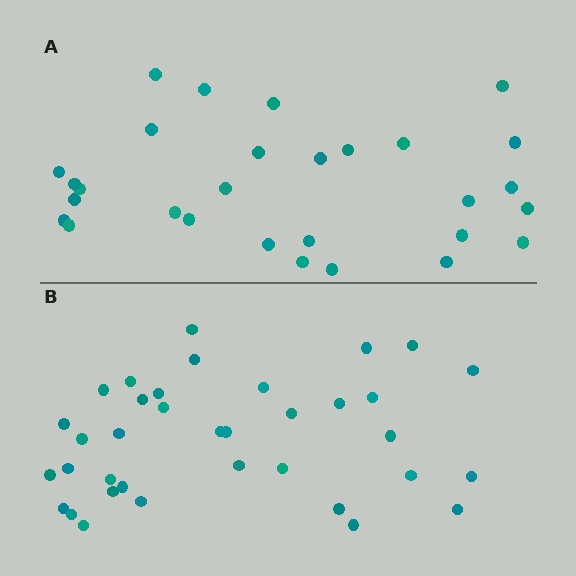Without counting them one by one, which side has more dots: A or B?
Region B (the bottom region) has more dots.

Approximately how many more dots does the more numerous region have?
Region B has roughly 8 or so more dots than region A.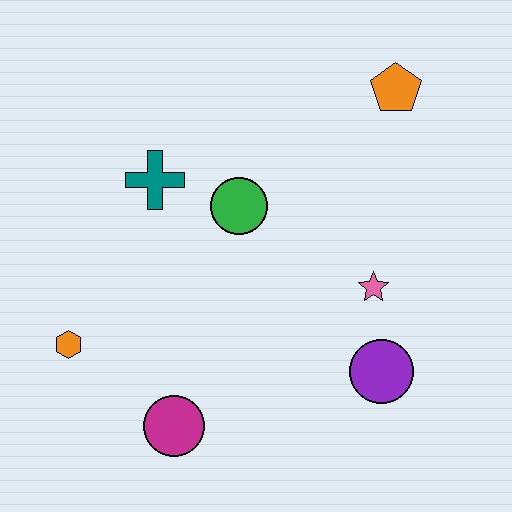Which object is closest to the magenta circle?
The orange hexagon is closest to the magenta circle.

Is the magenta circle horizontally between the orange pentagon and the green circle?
No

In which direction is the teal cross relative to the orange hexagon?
The teal cross is above the orange hexagon.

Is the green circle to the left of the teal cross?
No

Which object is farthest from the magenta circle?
The orange pentagon is farthest from the magenta circle.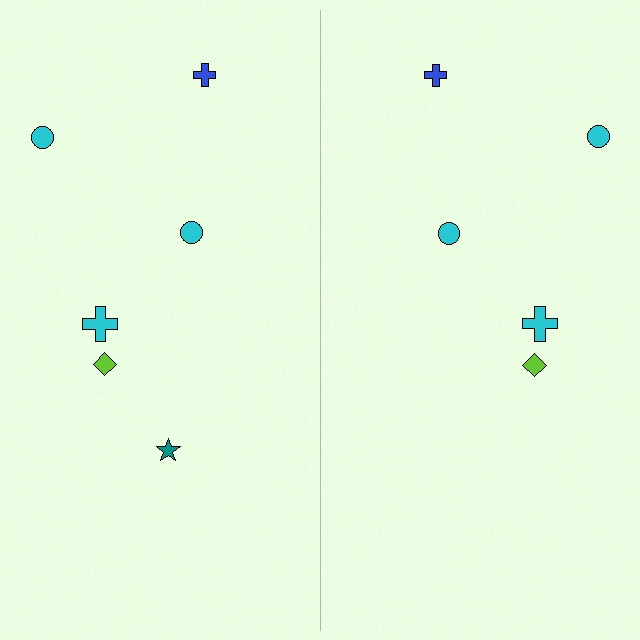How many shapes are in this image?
There are 11 shapes in this image.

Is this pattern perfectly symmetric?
No, the pattern is not perfectly symmetric. A teal star is missing from the right side.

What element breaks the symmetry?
A teal star is missing from the right side.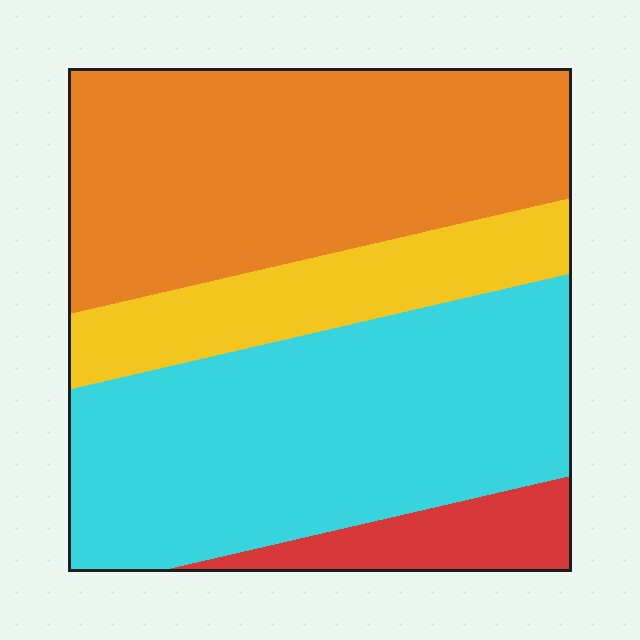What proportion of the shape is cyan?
Cyan takes up between a quarter and a half of the shape.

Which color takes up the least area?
Red, at roughly 10%.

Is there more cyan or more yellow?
Cyan.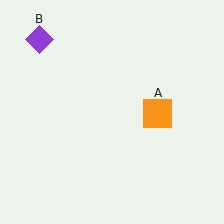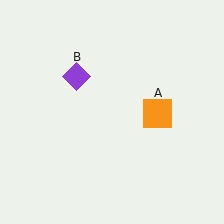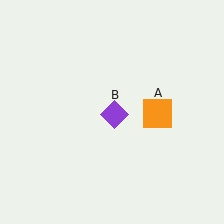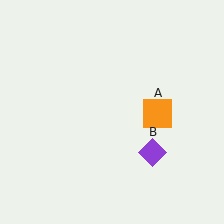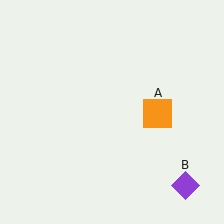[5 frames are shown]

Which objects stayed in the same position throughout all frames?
Orange square (object A) remained stationary.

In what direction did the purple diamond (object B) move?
The purple diamond (object B) moved down and to the right.